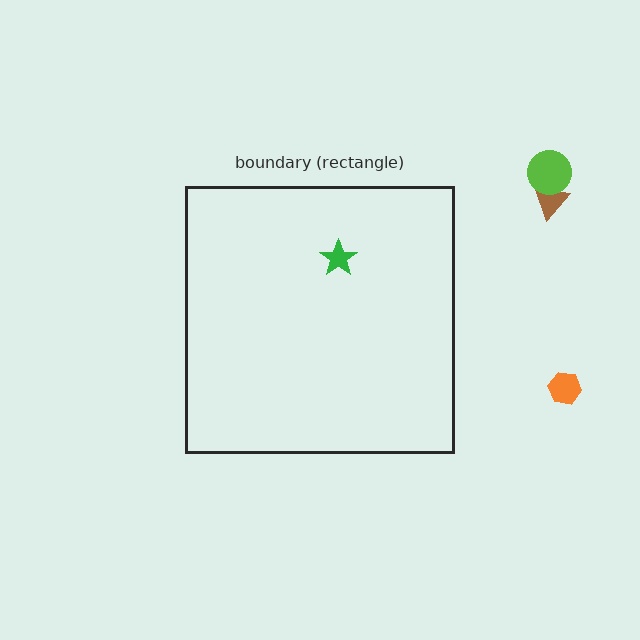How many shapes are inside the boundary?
1 inside, 3 outside.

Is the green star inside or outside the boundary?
Inside.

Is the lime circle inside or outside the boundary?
Outside.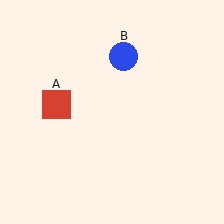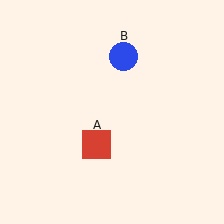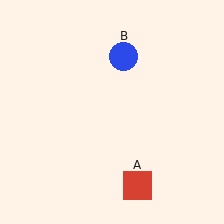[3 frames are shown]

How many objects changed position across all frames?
1 object changed position: red square (object A).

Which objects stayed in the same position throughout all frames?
Blue circle (object B) remained stationary.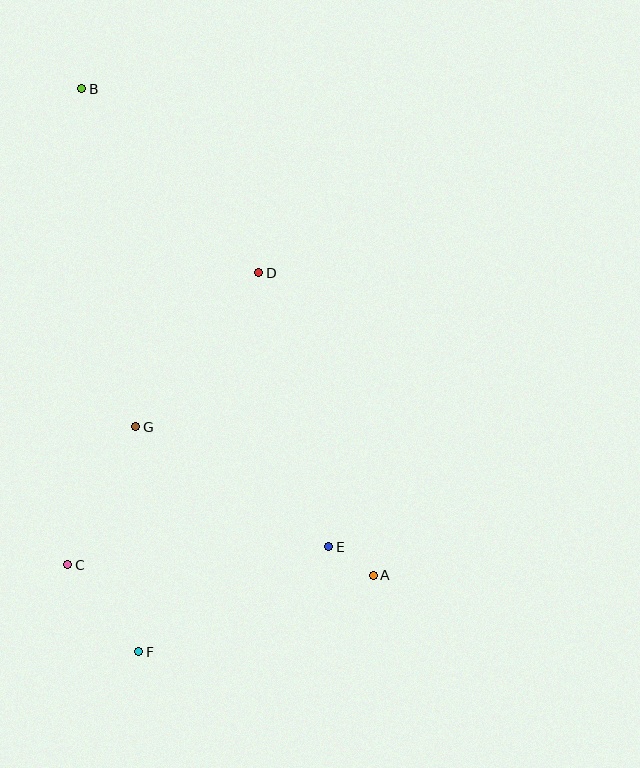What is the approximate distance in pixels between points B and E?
The distance between B and E is approximately 520 pixels.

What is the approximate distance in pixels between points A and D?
The distance between A and D is approximately 324 pixels.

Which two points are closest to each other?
Points A and E are closest to each other.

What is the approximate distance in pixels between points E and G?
The distance between E and G is approximately 227 pixels.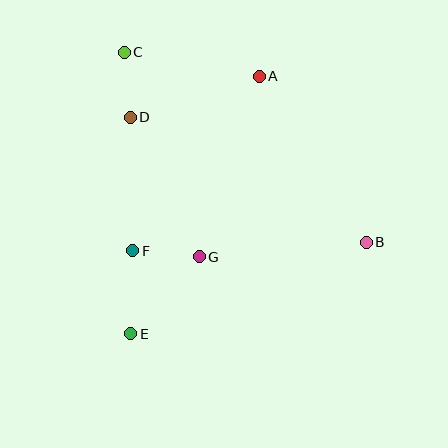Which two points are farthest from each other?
Points B and C are farthest from each other.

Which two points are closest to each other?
Points C and D are closest to each other.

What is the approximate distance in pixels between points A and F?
The distance between A and F is approximately 215 pixels.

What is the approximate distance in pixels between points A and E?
The distance between A and E is approximately 288 pixels.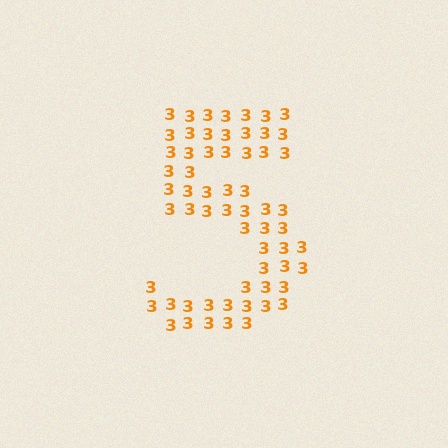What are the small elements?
The small elements are digit 3's.